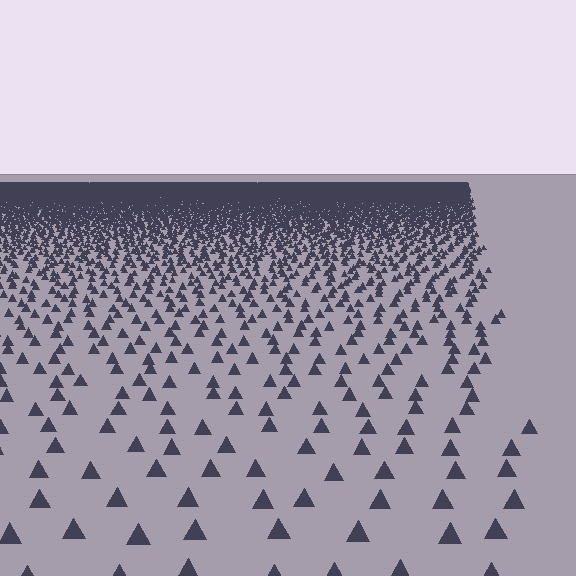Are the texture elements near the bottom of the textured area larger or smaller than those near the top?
Larger. Near the bottom, elements are closer to the viewer and appear at a bigger on-screen size.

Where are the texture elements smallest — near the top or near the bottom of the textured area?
Near the top.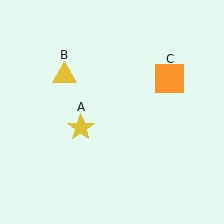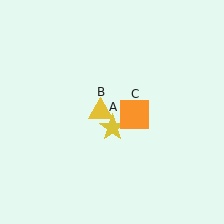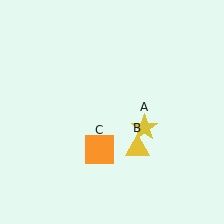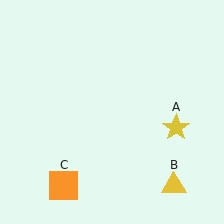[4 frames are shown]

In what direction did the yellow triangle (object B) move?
The yellow triangle (object B) moved down and to the right.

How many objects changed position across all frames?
3 objects changed position: yellow star (object A), yellow triangle (object B), orange square (object C).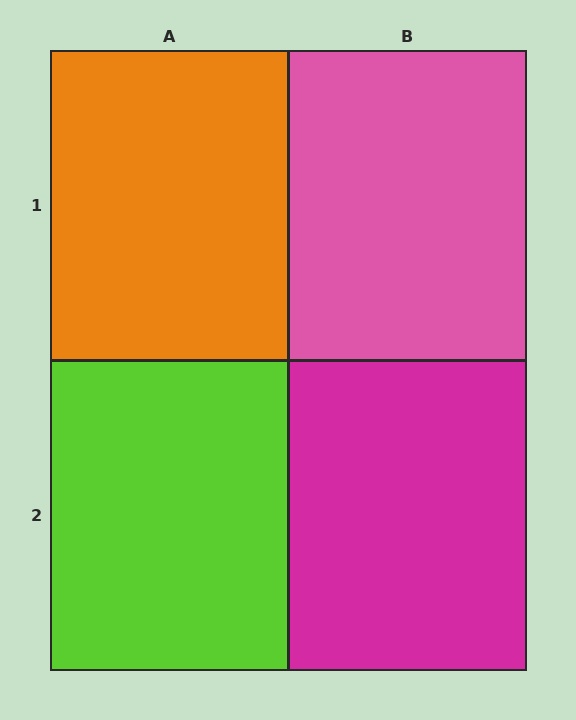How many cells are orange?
1 cell is orange.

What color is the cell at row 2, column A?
Lime.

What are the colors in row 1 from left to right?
Orange, pink.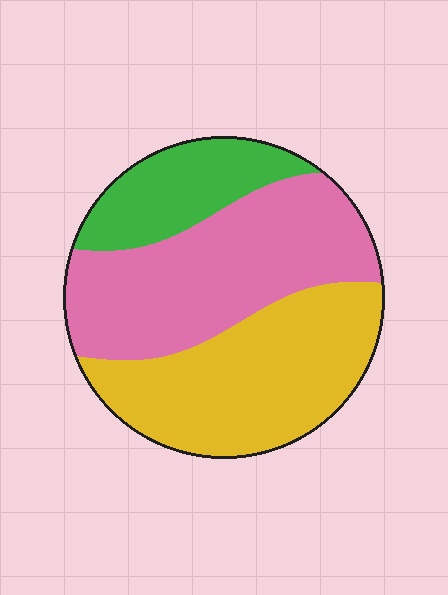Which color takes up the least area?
Green, at roughly 20%.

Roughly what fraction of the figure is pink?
Pink covers roughly 40% of the figure.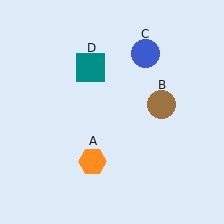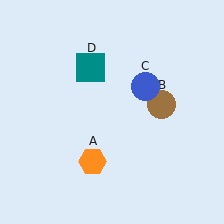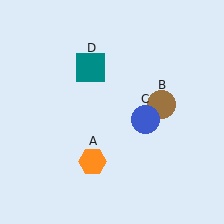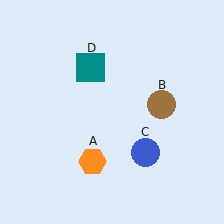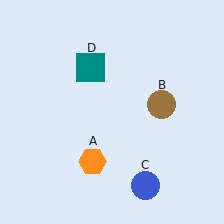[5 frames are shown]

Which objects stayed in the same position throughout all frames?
Orange hexagon (object A) and brown circle (object B) and teal square (object D) remained stationary.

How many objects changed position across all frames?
1 object changed position: blue circle (object C).